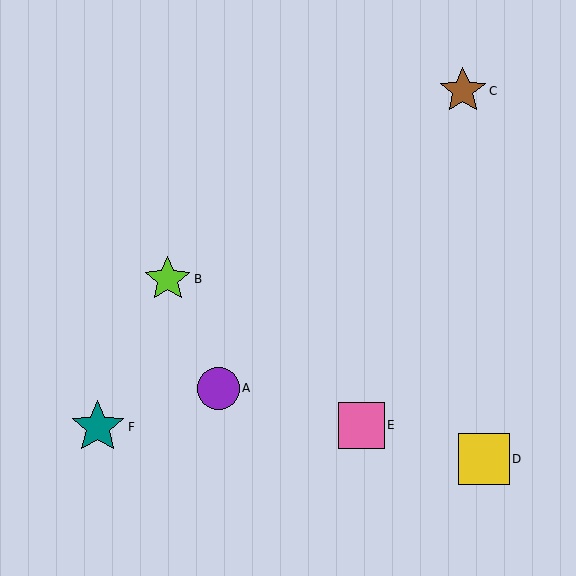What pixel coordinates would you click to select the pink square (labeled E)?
Click at (361, 425) to select the pink square E.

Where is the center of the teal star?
The center of the teal star is at (98, 427).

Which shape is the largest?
The teal star (labeled F) is the largest.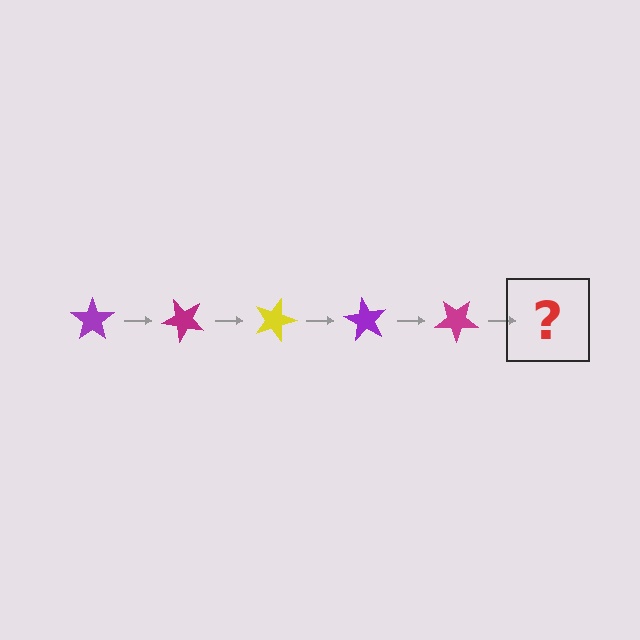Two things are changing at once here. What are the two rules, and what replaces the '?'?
The two rules are that it rotates 45 degrees each step and the color cycles through purple, magenta, and yellow. The '?' should be a yellow star, rotated 225 degrees from the start.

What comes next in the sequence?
The next element should be a yellow star, rotated 225 degrees from the start.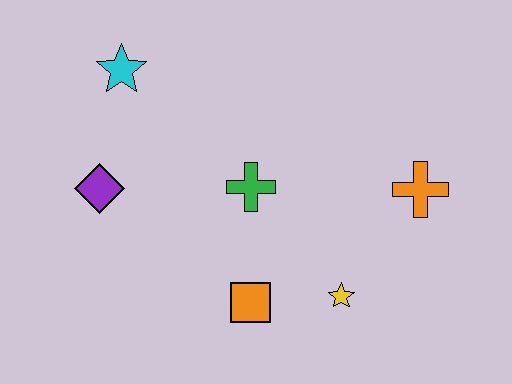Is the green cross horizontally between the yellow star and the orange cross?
No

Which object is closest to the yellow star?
The orange square is closest to the yellow star.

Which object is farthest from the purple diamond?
The orange cross is farthest from the purple diamond.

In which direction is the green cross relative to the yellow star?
The green cross is above the yellow star.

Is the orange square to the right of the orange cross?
No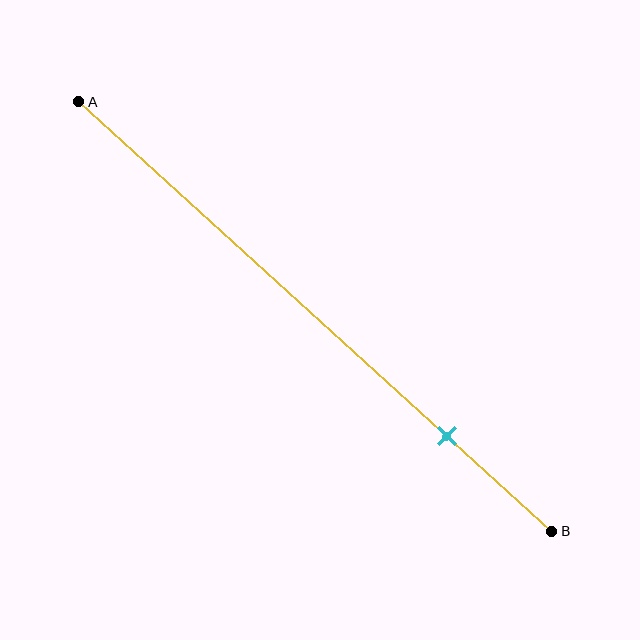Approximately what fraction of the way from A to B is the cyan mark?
The cyan mark is approximately 80% of the way from A to B.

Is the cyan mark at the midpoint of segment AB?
No, the mark is at about 80% from A, not at the 50% midpoint.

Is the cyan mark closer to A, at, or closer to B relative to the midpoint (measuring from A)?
The cyan mark is closer to point B than the midpoint of segment AB.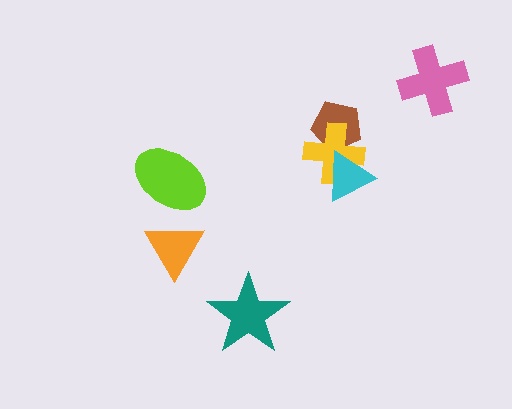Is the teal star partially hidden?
No, no other shape covers it.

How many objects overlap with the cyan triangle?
1 object overlaps with the cyan triangle.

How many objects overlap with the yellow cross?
2 objects overlap with the yellow cross.